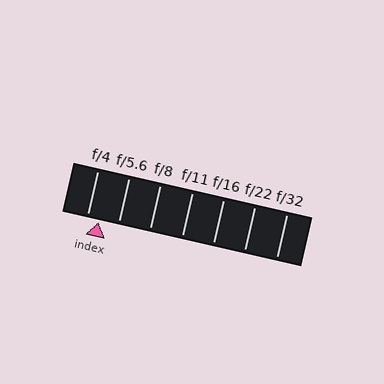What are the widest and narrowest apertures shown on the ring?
The widest aperture shown is f/4 and the narrowest is f/32.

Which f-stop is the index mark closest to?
The index mark is closest to f/4.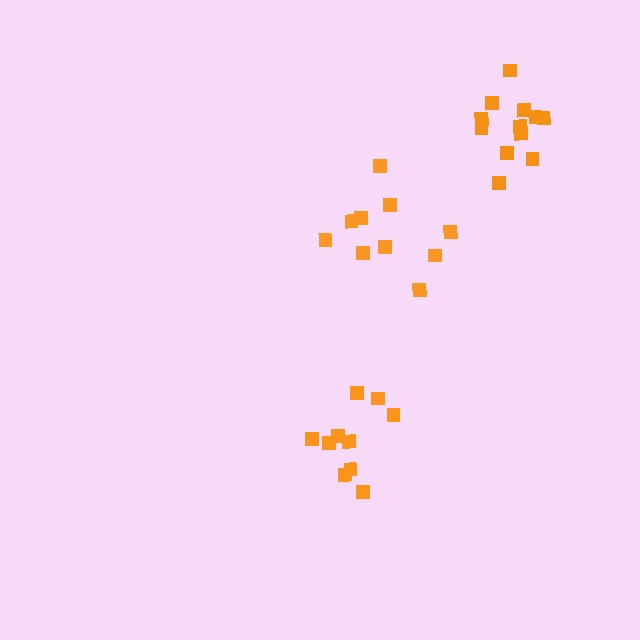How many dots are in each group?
Group 1: 10 dots, Group 2: 10 dots, Group 3: 12 dots (32 total).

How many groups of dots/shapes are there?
There are 3 groups.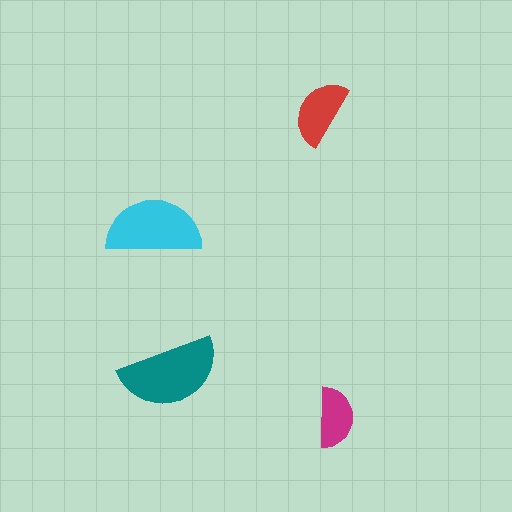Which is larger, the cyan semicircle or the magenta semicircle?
The cyan one.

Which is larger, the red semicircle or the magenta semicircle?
The red one.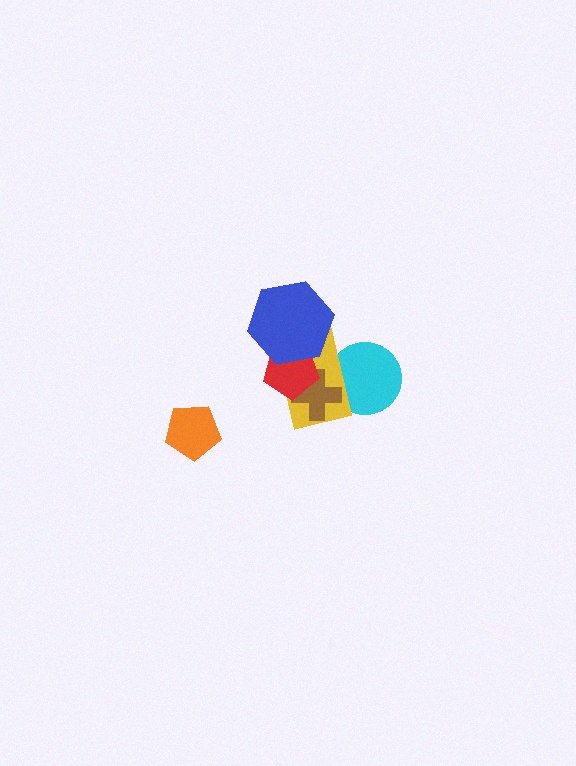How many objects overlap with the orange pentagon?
0 objects overlap with the orange pentagon.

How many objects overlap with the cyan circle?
2 objects overlap with the cyan circle.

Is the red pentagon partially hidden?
Yes, it is partially covered by another shape.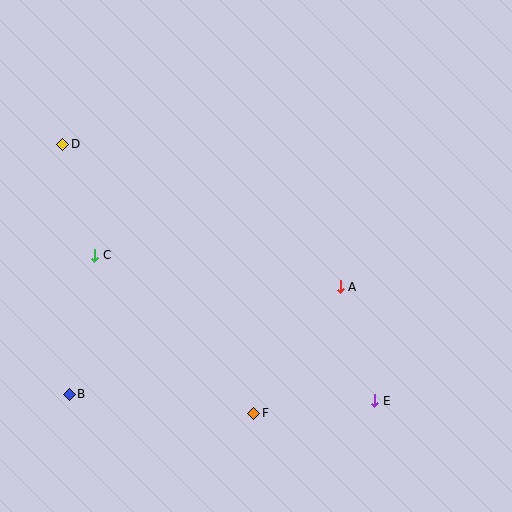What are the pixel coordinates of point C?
Point C is at (95, 255).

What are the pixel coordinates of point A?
Point A is at (340, 287).